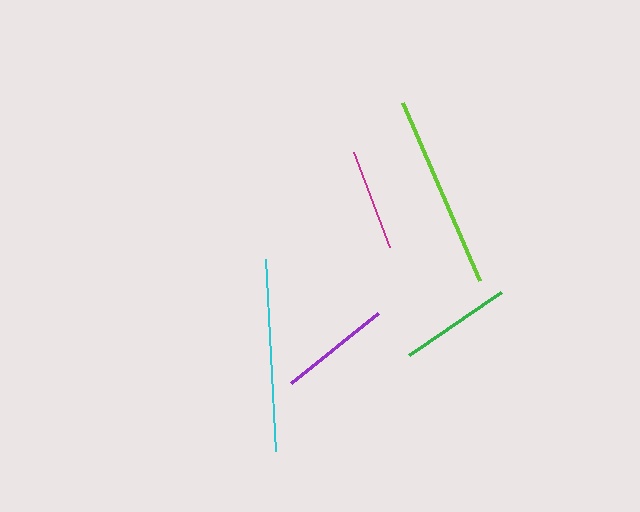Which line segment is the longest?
The lime line is the longest at approximately 194 pixels.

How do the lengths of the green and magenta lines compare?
The green and magenta lines are approximately the same length.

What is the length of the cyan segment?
The cyan segment is approximately 192 pixels long.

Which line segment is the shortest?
The magenta line is the shortest at approximately 102 pixels.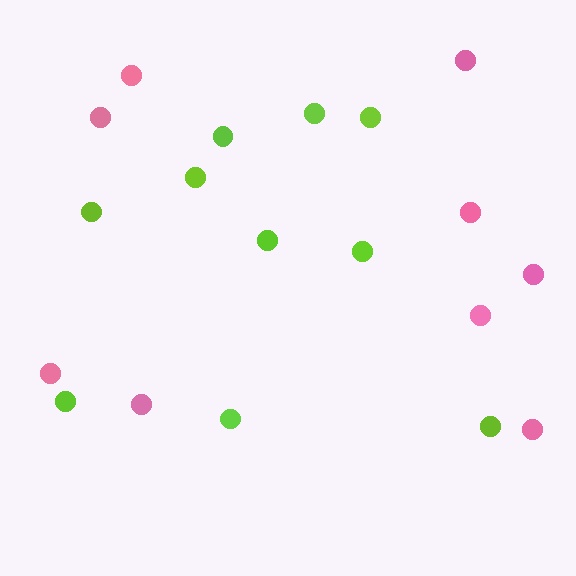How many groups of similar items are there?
There are 2 groups: one group of pink circles (9) and one group of lime circles (10).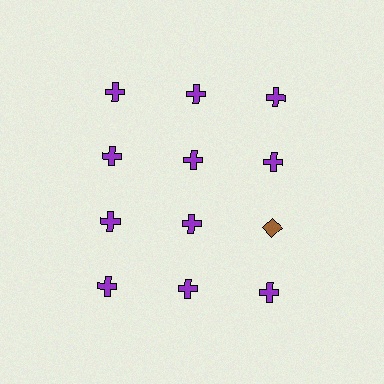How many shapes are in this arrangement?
There are 12 shapes arranged in a grid pattern.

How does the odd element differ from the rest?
It differs in both color (brown instead of purple) and shape (diamond instead of cross).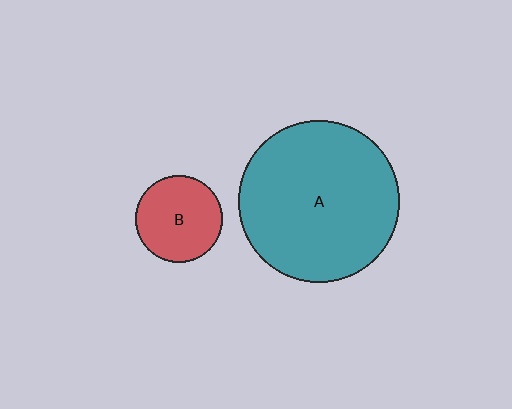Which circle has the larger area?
Circle A (teal).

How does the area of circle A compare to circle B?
Approximately 3.4 times.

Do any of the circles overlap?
No, none of the circles overlap.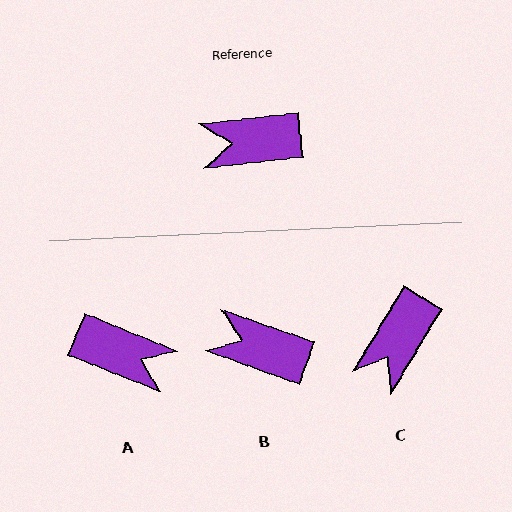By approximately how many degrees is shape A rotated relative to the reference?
Approximately 151 degrees counter-clockwise.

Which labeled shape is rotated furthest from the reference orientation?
A, about 151 degrees away.